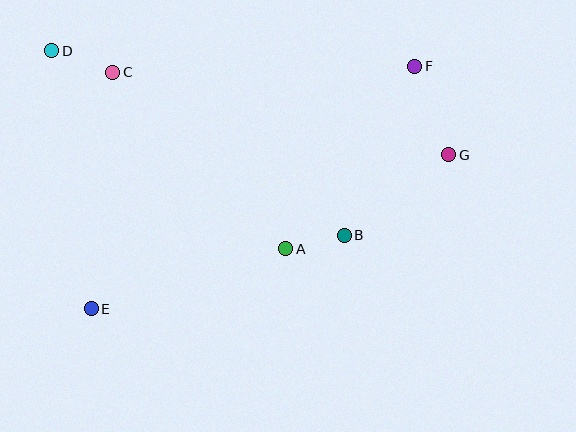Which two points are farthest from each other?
Points D and G are farthest from each other.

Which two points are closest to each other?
Points A and B are closest to each other.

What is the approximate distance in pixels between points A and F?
The distance between A and F is approximately 224 pixels.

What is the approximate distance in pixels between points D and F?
The distance between D and F is approximately 364 pixels.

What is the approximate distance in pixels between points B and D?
The distance between B and D is approximately 346 pixels.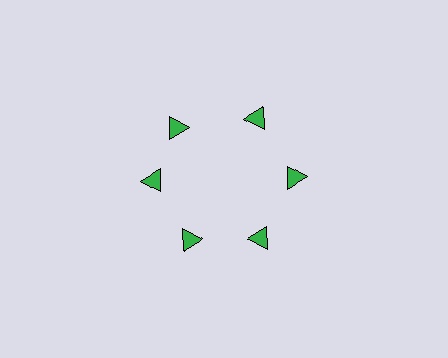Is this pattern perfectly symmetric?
No. The 6 green triangles are arranged in a ring, but one element near the 11 o'clock position is rotated out of alignment along the ring, breaking the 6-fold rotational symmetry.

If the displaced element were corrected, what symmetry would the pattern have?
It would have 6-fold rotational symmetry — the pattern would map onto itself every 60 degrees.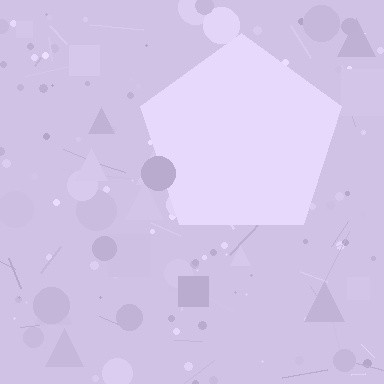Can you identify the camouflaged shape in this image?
The camouflaged shape is a pentagon.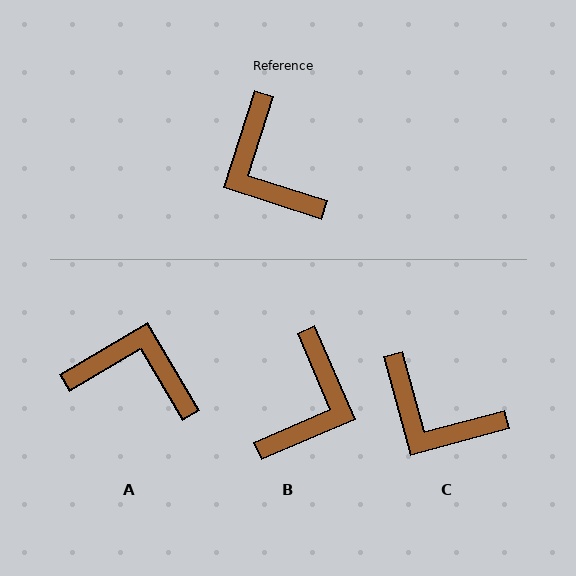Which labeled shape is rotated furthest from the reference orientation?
A, about 132 degrees away.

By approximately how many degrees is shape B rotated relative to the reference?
Approximately 131 degrees counter-clockwise.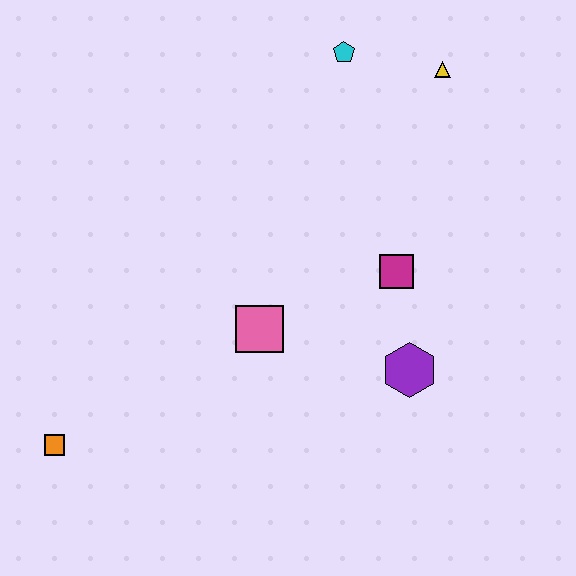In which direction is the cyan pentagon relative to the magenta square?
The cyan pentagon is above the magenta square.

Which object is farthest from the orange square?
The yellow triangle is farthest from the orange square.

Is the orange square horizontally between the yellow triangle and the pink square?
No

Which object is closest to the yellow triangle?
The cyan pentagon is closest to the yellow triangle.